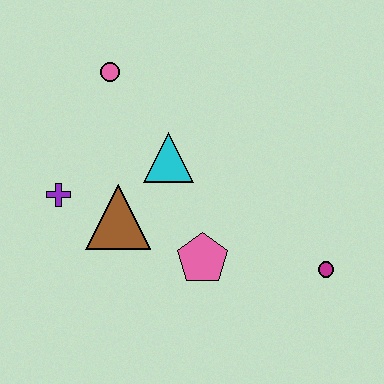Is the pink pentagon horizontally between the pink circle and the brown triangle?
No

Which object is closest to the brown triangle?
The purple cross is closest to the brown triangle.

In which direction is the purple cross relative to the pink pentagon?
The purple cross is to the left of the pink pentagon.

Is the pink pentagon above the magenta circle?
Yes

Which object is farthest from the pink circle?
The magenta circle is farthest from the pink circle.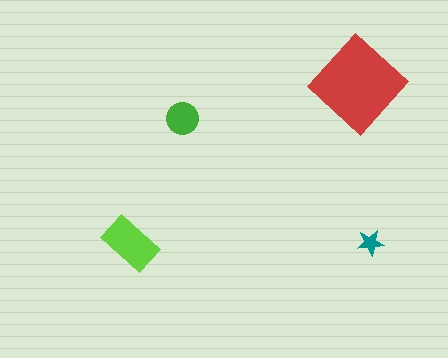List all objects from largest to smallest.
The red diamond, the lime rectangle, the green circle, the teal star.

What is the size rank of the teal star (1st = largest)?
4th.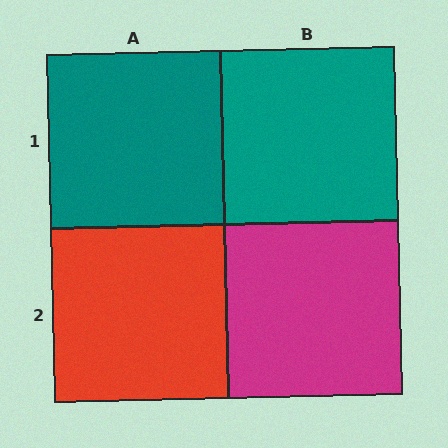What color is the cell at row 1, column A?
Teal.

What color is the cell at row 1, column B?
Teal.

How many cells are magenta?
1 cell is magenta.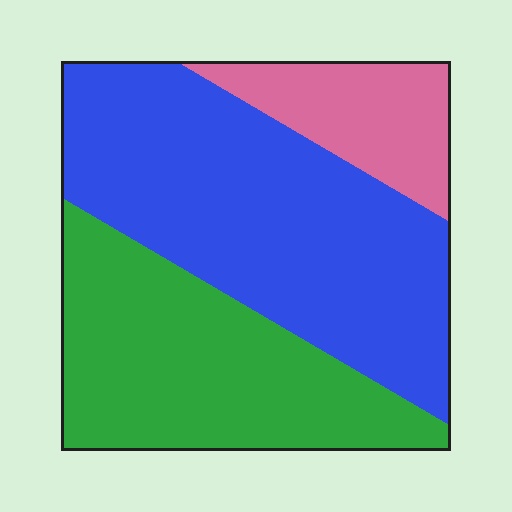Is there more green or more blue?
Blue.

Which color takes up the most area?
Blue, at roughly 50%.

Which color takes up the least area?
Pink, at roughly 15%.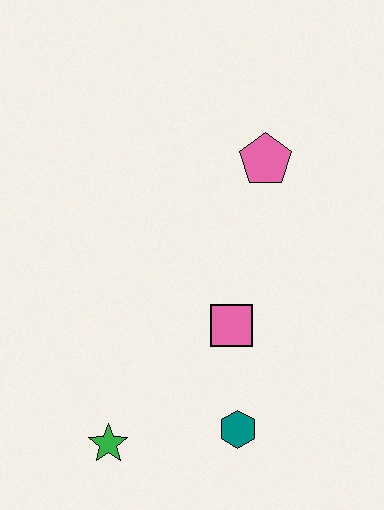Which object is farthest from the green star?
The pink pentagon is farthest from the green star.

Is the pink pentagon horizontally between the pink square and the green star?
No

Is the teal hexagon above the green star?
Yes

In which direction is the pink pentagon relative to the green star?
The pink pentagon is above the green star.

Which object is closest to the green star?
The teal hexagon is closest to the green star.